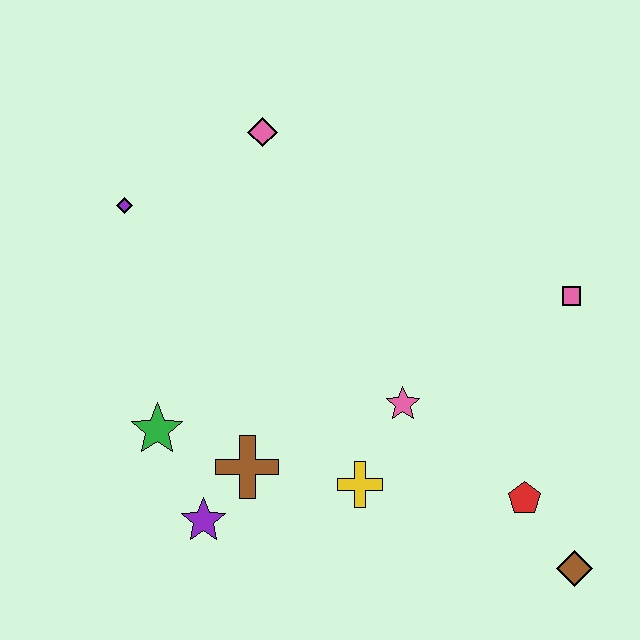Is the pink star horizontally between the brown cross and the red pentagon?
Yes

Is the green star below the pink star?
Yes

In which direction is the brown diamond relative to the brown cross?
The brown diamond is to the right of the brown cross.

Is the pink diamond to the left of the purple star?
No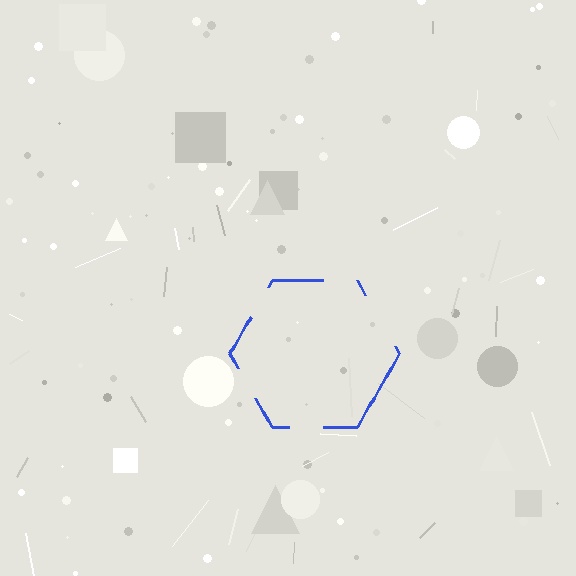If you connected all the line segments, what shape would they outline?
They would outline a hexagon.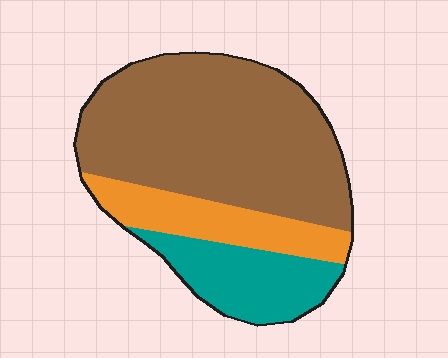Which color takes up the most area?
Brown, at roughly 60%.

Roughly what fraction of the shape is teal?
Teal takes up between a sixth and a third of the shape.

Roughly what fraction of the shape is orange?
Orange takes up about one fifth (1/5) of the shape.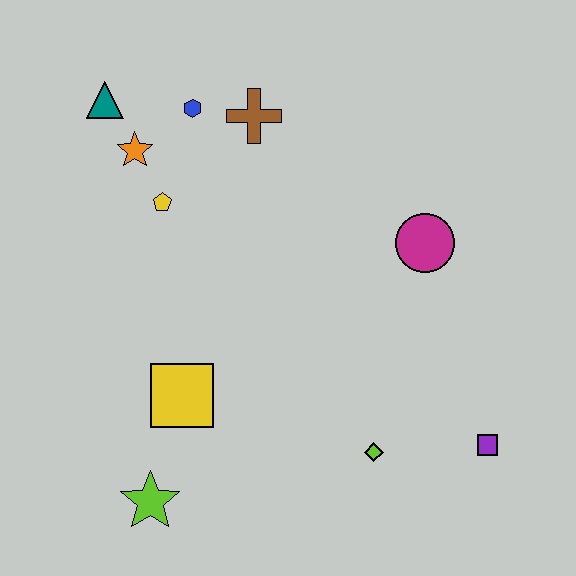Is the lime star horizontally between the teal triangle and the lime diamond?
Yes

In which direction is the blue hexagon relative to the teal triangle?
The blue hexagon is to the right of the teal triangle.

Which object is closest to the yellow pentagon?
The orange star is closest to the yellow pentagon.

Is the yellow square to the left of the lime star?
No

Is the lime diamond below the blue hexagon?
Yes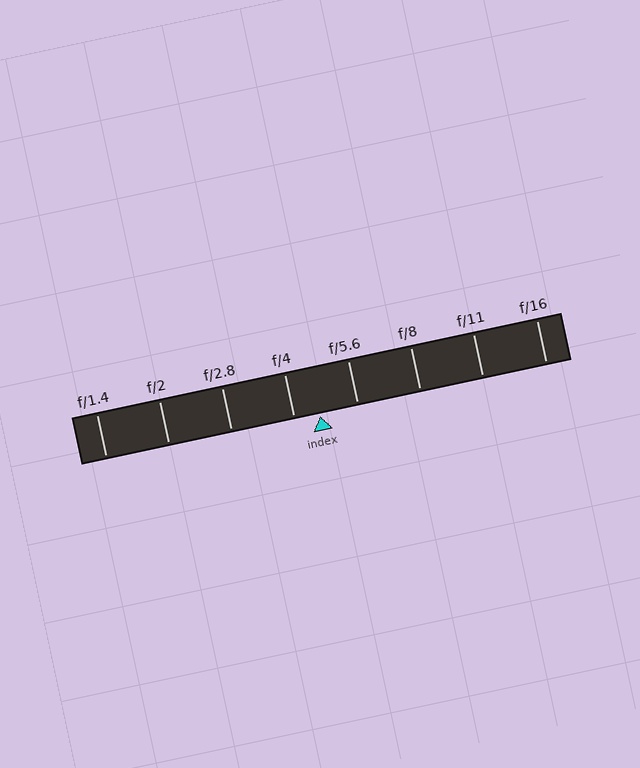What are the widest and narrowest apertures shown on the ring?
The widest aperture shown is f/1.4 and the narrowest is f/16.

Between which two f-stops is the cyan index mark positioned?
The index mark is between f/4 and f/5.6.